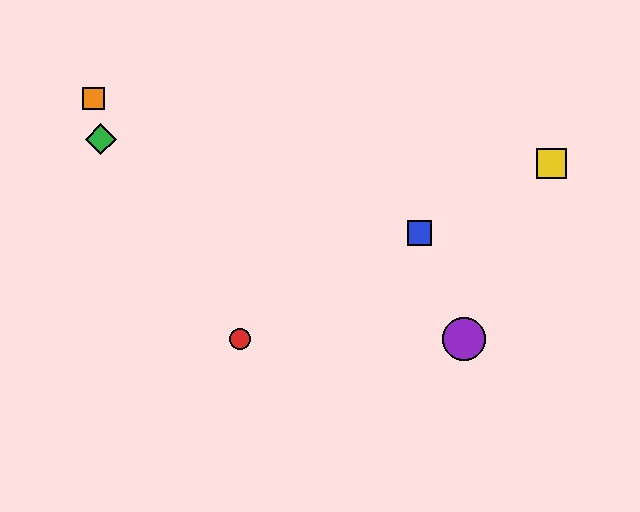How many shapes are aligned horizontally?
2 shapes (the red circle, the purple circle) are aligned horizontally.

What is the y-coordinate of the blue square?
The blue square is at y≈233.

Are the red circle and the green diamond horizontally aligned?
No, the red circle is at y≈339 and the green diamond is at y≈139.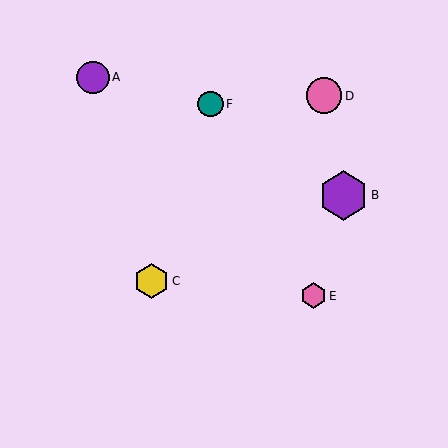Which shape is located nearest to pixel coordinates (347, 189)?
The purple hexagon (labeled B) at (343, 196) is nearest to that location.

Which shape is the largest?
The purple hexagon (labeled B) is the largest.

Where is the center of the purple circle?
The center of the purple circle is at (93, 77).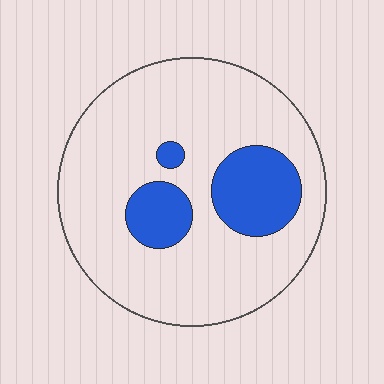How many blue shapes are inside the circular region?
3.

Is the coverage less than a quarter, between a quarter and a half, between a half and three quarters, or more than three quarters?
Less than a quarter.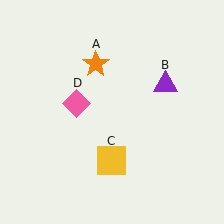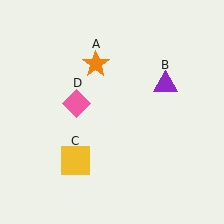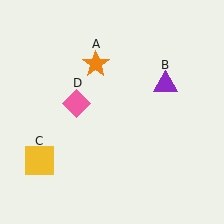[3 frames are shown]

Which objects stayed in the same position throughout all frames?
Orange star (object A) and purple triangle (object B) and pink diamond (object D) remained stationary.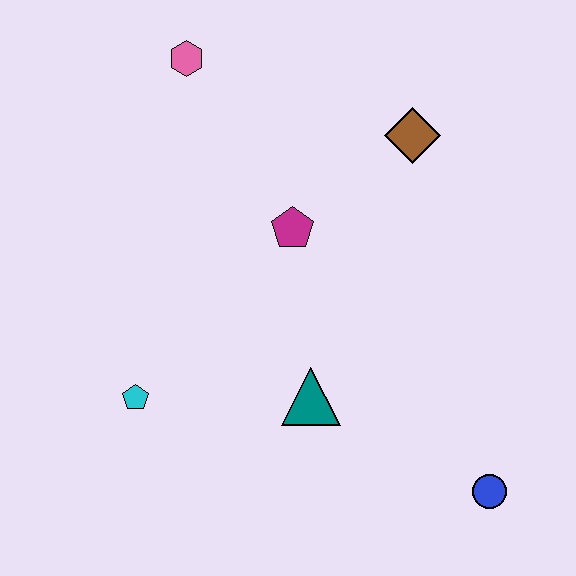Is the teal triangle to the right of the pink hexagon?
Yes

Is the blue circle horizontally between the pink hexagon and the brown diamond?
No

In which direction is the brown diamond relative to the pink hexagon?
The brown diamond is to the right of the pink hexagon.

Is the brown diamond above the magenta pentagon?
Yes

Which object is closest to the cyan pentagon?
The teal triangle is closest to the cyan pentagon.